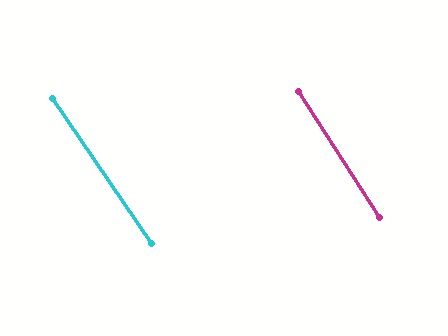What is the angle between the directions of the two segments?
Approximately 1 degree.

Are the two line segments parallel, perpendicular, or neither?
Parallel — their directions differ by only 1.3°.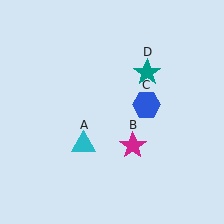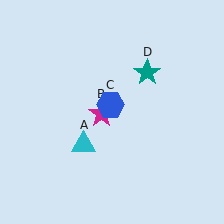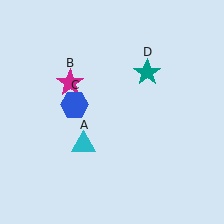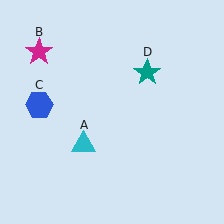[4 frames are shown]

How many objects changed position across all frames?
2 objects changed position: magenta star (object B), blue hexagon (object C).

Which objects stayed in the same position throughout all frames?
Cyan triangle (object A) and teal star (object D) remained stationary.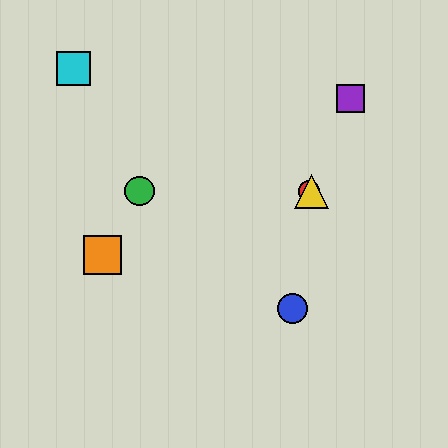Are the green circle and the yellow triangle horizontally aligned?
Yes, both are at y≈191.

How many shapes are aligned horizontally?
3 shapes (the red circle, the green circle, the yellow triangle) are aligned horizontally.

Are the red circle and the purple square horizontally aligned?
No, the red circle is at y≈191 and the purple square is at y≈98.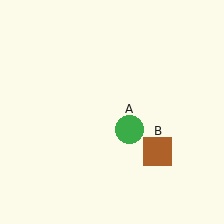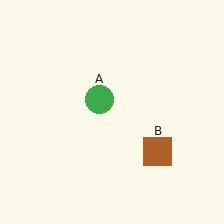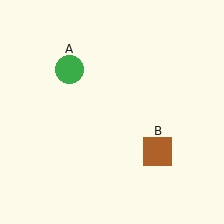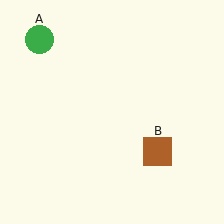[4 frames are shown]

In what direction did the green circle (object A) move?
The green circle (object A) moved up and to the left.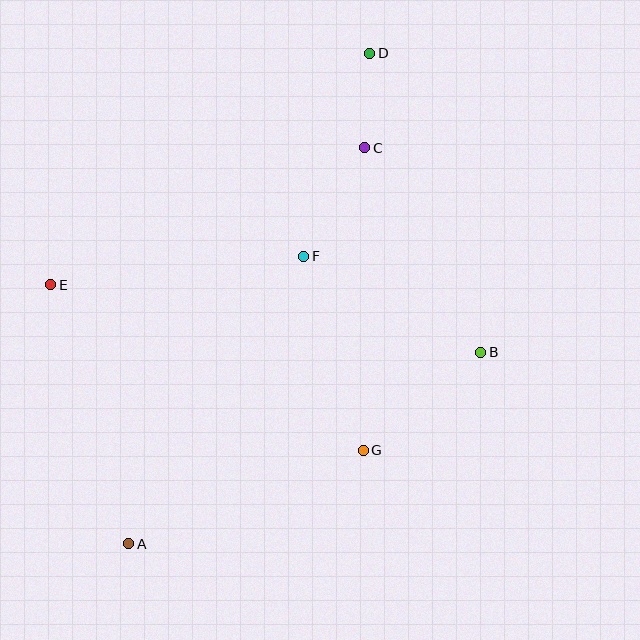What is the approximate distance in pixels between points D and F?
The distance between D and F is approximately 213 pixels.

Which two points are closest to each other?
Points C and D are closest to each other.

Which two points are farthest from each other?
Points A and D are farthest from each other.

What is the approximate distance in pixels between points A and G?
The distance between A and G is approximately 253 pixels.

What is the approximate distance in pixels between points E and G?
The distance between E and G is approximately 354 pixels.